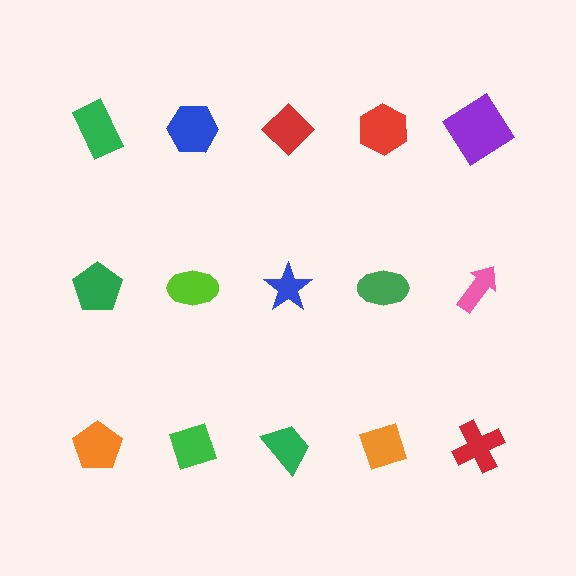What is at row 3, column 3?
A green trapezoid.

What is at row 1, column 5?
A purple diamond.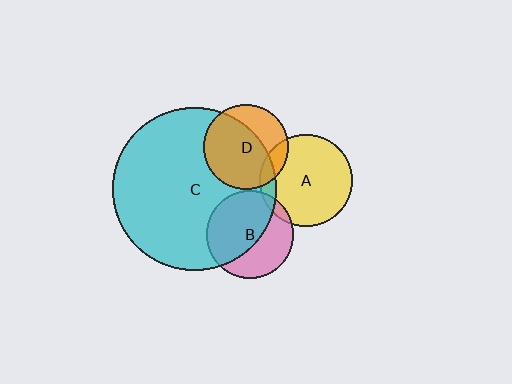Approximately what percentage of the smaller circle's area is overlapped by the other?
Approximately 10%.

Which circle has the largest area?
Circle C (cyan).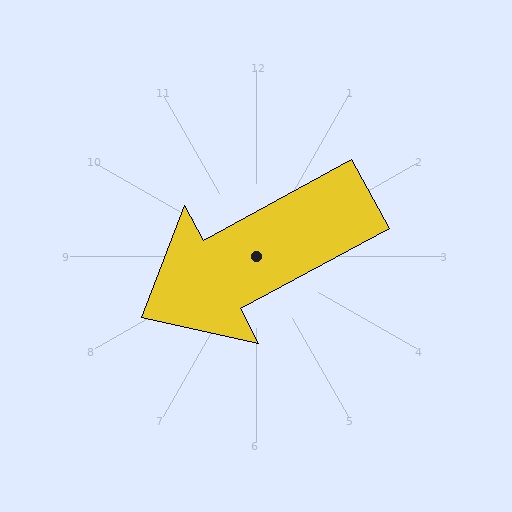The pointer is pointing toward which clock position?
Roughly 8 o'clock.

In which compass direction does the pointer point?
Southwest.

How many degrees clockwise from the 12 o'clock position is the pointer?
Approximately 242 degrees.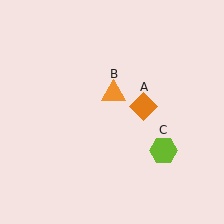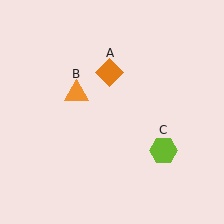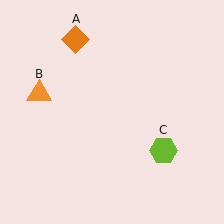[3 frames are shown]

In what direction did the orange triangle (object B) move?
The orange triangle (object B) moved left.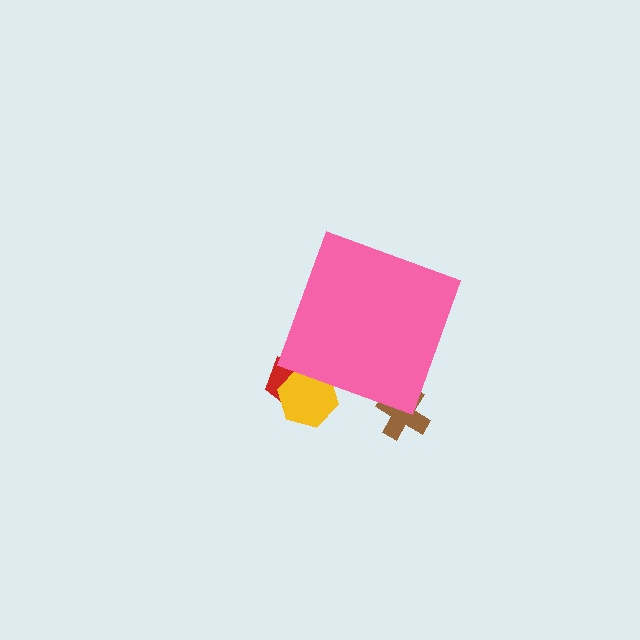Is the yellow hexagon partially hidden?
Yes, the yellow hexagon is partially hidden behind the pink diamond.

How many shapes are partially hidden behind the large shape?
3 shapes are partially hidden.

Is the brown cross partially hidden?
Yes, the brown cross is partially hidden behind the pink diamond.